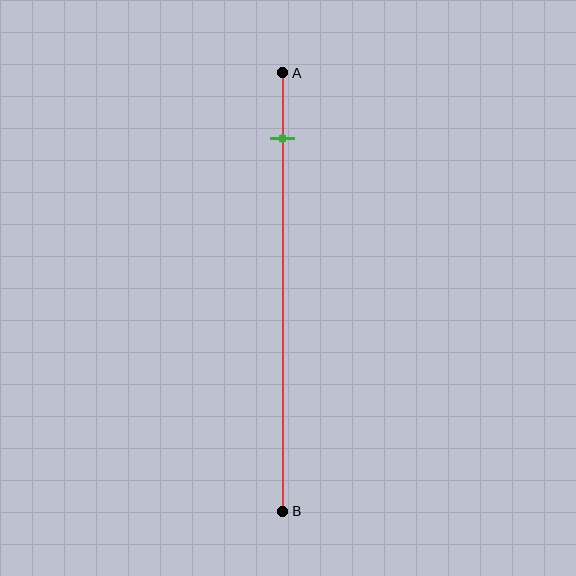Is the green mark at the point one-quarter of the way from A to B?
No, the mark is at about 15% from A, not at the 25% one-quarter point.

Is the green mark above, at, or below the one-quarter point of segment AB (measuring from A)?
The green mark is above the one-quarter point of segment AB.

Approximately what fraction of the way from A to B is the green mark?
The green mark is approximately 15% of the way from A to B.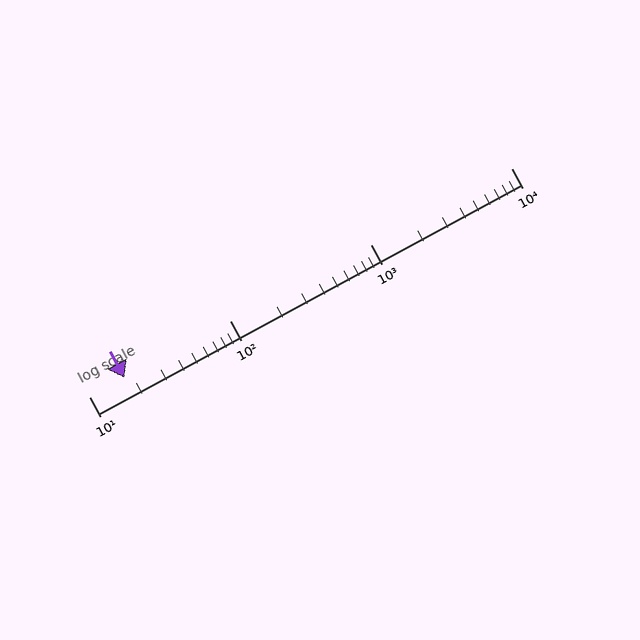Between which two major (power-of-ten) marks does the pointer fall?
The pointer is between 10 and 100.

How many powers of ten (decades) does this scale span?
The scale spans 3 decades, from 10 to 10000.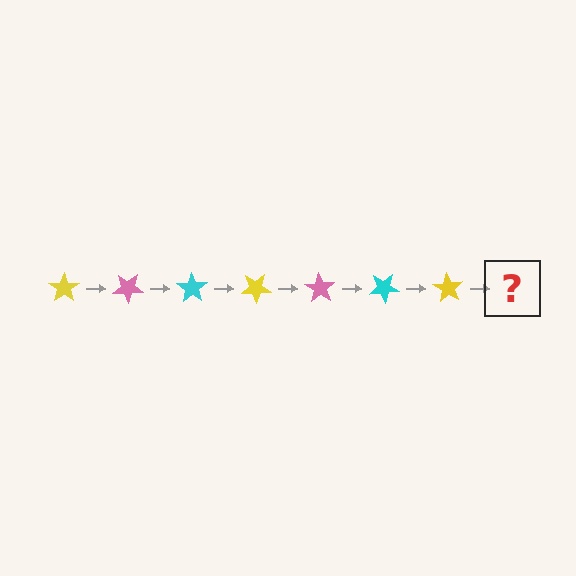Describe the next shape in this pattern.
It should be a pink star, rotated 245 degrees from the start.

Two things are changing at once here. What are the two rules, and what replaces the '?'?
The two rules are that it rotates 35 degrees each step and the color cycles through yellow, pink, and cyan. The '?' should be a pink star, rotated 245 degrees from the start.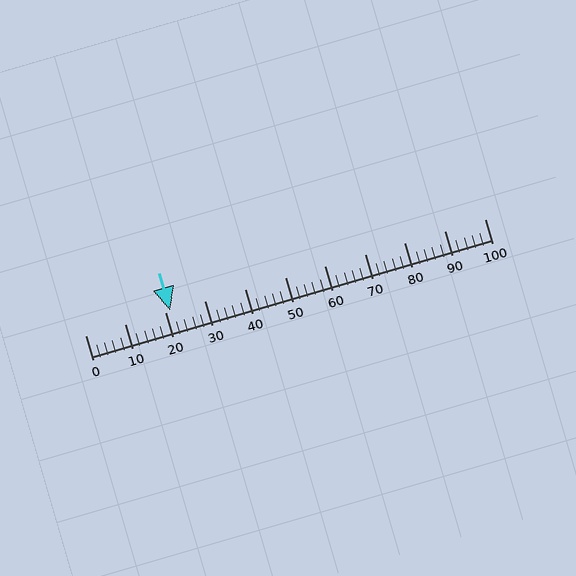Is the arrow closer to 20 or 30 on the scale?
The arrow is closer to 20.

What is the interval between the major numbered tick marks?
The major tick marks are spaced 10 units apart.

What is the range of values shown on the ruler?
The ruler shows values from 0 to 100.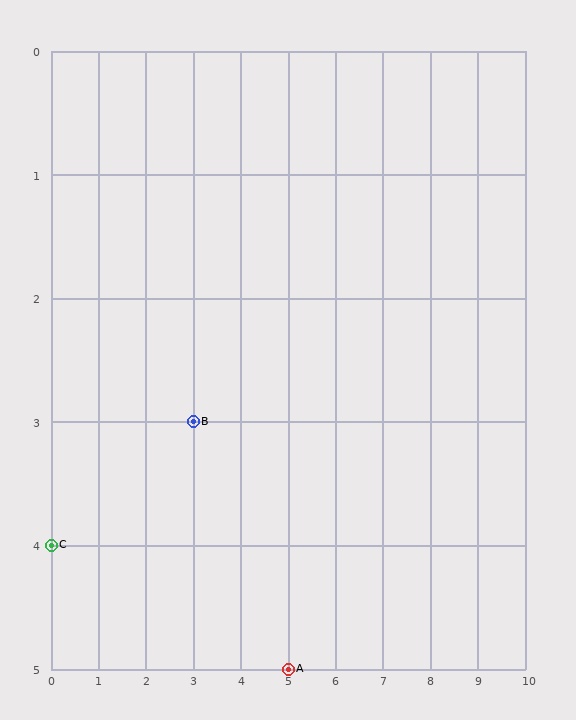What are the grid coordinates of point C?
Point C is at grid coordinates (0, 4).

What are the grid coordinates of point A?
Point A is at grid coordinates (5, 5).